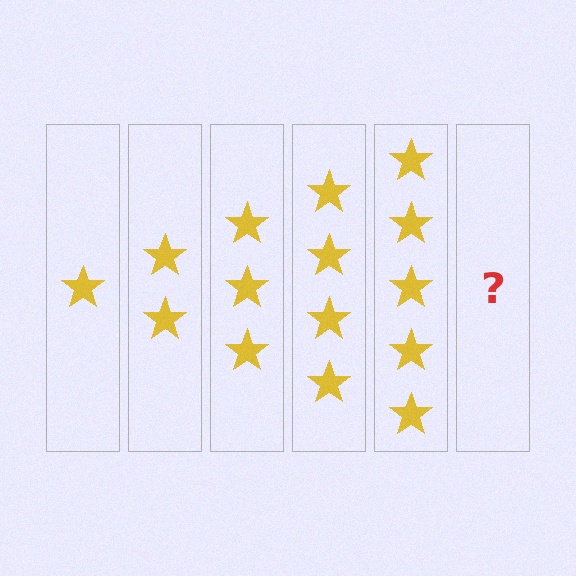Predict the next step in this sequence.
The next step is 6 stars.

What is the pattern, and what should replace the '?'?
The pattern is that each step adds one more star. The '?' should be 6 stars.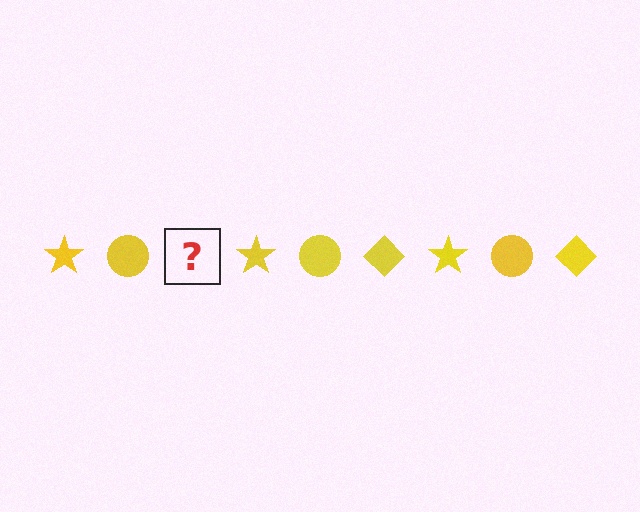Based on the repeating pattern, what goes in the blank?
The blank should be a yellow diamond.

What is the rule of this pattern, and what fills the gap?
The rule is that the pattern cycles through star, circle, diamond shapes in yellow. The gap should be filled with a yellow diamond.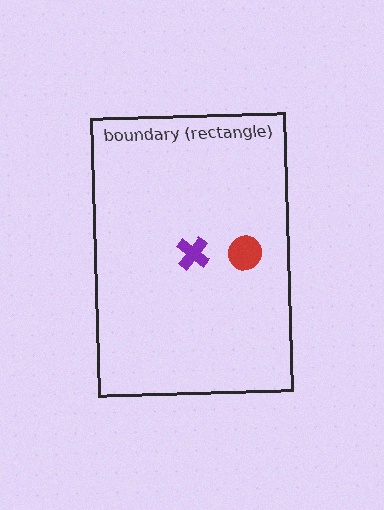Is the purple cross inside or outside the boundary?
Inside.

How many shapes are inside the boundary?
2 inside, 0 outside.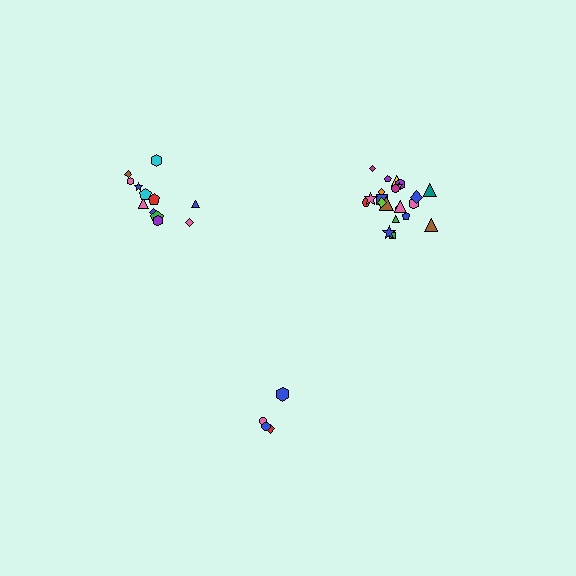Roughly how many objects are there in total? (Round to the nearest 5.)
Roughly 40 objects in total.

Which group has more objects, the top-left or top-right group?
The top-right group.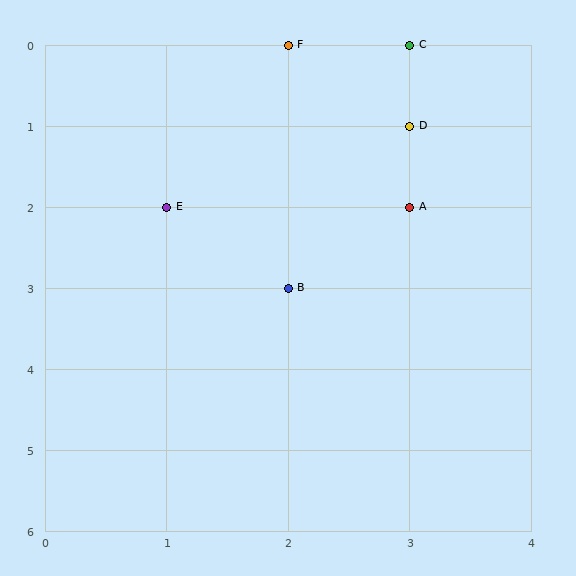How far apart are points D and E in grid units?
Points D and E are 2 columns and 1 row apart (about 2.2 grid units diagonally).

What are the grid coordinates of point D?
Point D is at grid coordinates (3, 1).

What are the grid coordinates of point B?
Point B is at grid coordinates (2, 3).